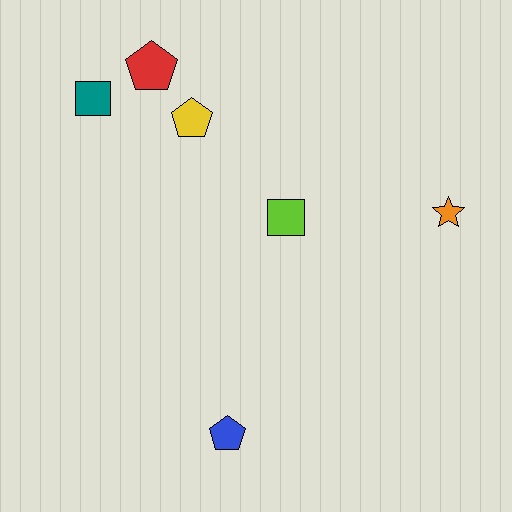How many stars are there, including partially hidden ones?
There is 1 star.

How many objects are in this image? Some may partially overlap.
There are 6 objects.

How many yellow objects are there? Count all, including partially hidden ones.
There is 1 yellow object.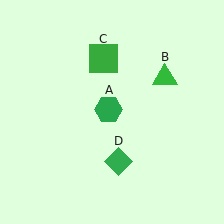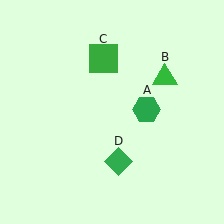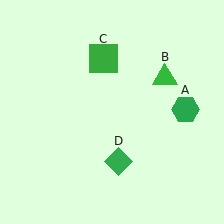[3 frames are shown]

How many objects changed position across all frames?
1 object changed position: green hexagon (object A).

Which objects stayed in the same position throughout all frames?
Green triangle (object B) and green square (object C) and green diamond (object D) remained stationary.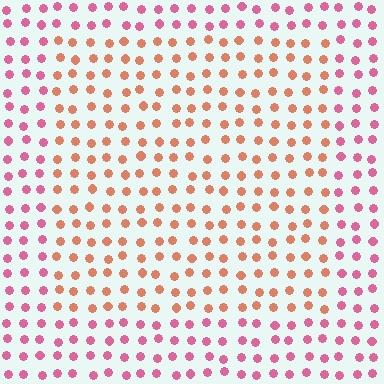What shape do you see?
I see a rectangle.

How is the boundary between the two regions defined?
The boundary is defined purely by a slight shift in hue (about 40 degrees). Spacing, size, and orientation are identical on both sides.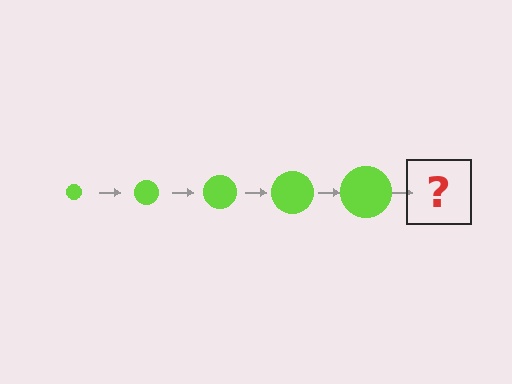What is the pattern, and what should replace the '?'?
The pattern is that the circle gets progressively larger each step. The '?' should be a lime circle, larger than the previous one.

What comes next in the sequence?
The next element should be a lime circle, larger than the previous one.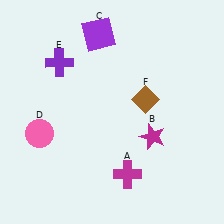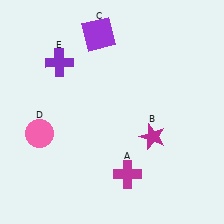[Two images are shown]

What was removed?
The brown diamond (F) was removed in Image 2.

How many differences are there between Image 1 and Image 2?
There is 1 difference between the two images.